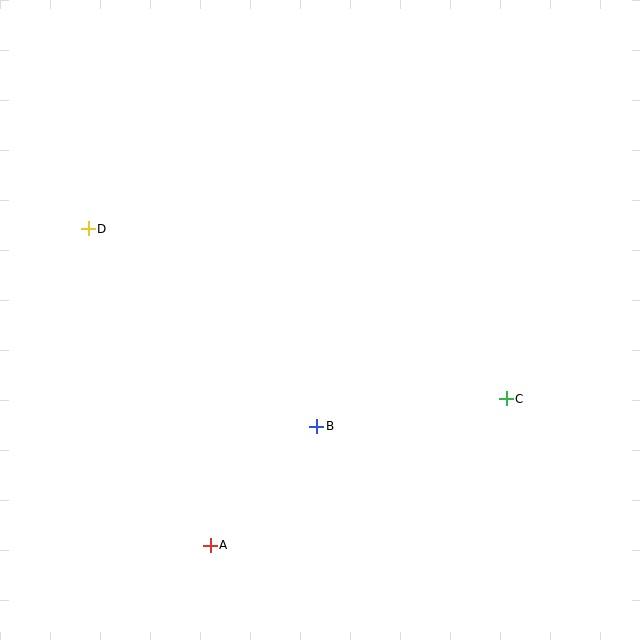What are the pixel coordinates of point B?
Point B is at (317, 426).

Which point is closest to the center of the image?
Point B at (317, 426) is closest to the center.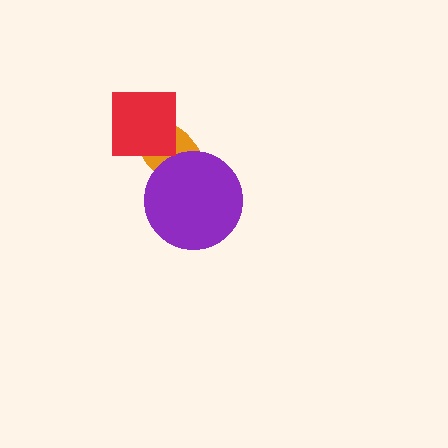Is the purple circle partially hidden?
No, no other shape covers it.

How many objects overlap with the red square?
1 object overlaps with the red square.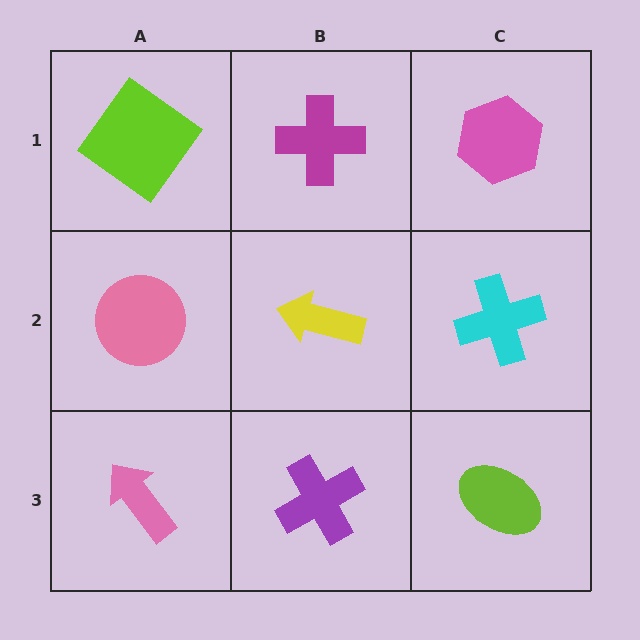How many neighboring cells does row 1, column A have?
2.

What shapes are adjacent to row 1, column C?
A cyan cross (row 2, column C), a magenta cross (row 1, column B).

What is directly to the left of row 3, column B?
A pink arrow.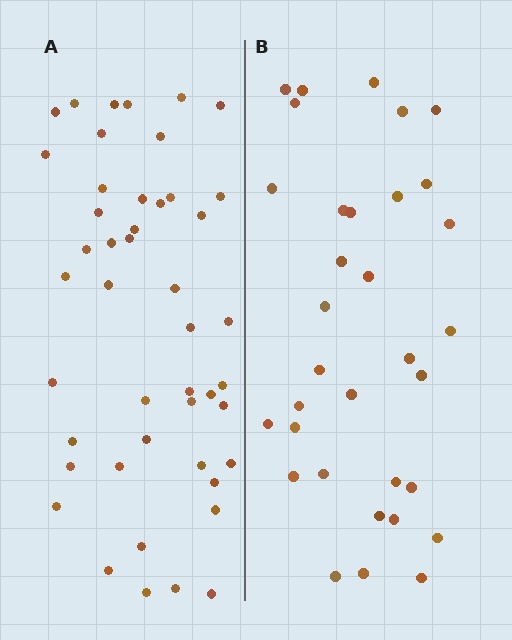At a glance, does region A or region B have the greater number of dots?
Region A (the left region) has more dots.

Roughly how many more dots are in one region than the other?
Region A has approximately 15 more dots than region B.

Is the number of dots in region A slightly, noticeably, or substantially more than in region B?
Region A has noticeably more, but not dramatically so. The ratio is roughly 1.4 to 1.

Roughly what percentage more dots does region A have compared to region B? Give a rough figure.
About 40% more.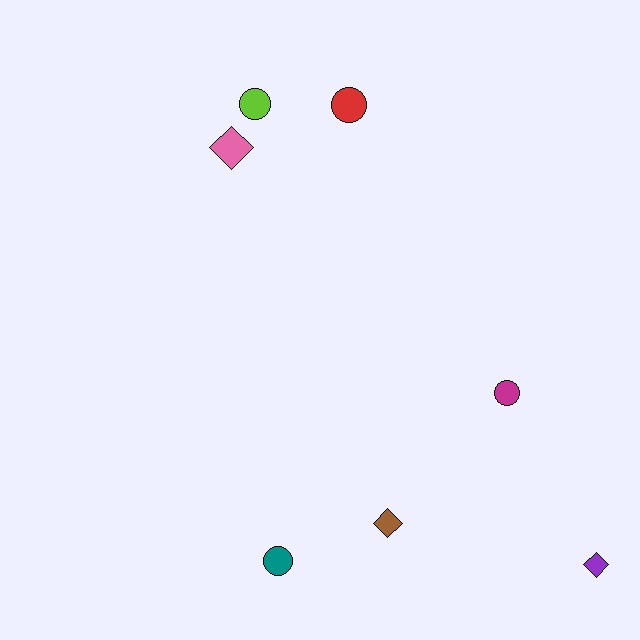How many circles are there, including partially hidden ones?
There are 4 circles.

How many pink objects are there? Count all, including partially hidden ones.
There is 1 pink object.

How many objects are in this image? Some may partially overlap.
There are 7 objects.